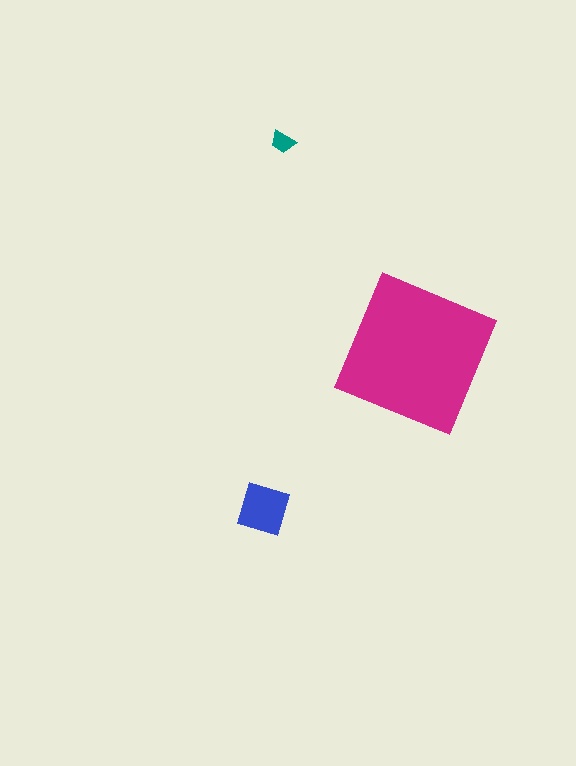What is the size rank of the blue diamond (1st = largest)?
2nd.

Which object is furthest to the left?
The blue diamond is leftmost.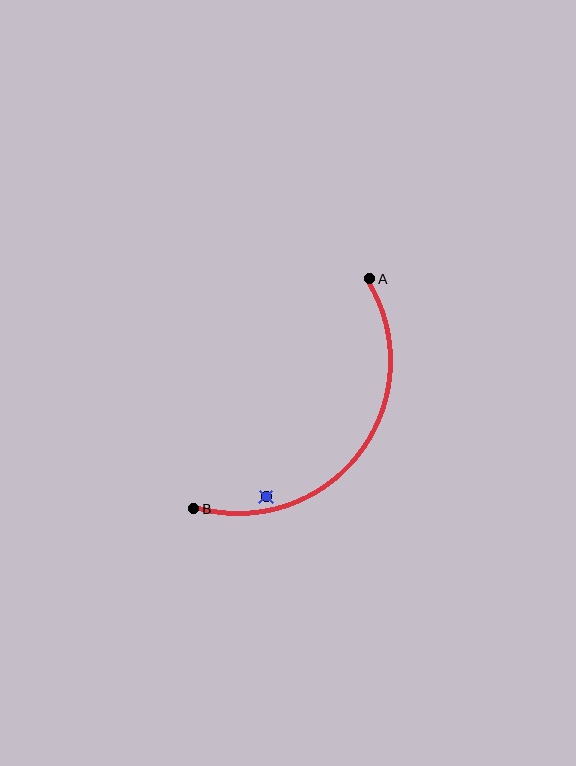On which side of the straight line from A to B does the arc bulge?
The arc bulges below and to the right of the straight line connecting A and B.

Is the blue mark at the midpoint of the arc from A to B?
No — the blue mark does not lie on the arc at all. It sits slightly inside the curve.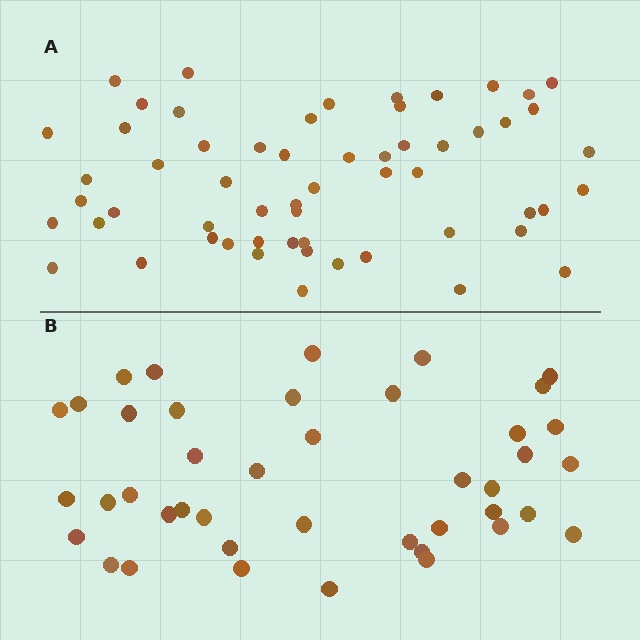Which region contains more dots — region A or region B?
Region A (the top region) has more dots.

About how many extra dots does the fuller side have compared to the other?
Region A has approximately 15 more dots than region B.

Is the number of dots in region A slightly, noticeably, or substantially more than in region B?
Region A has noticeably more, but not dramatically so. The ratio is roughly 1.4 to 1.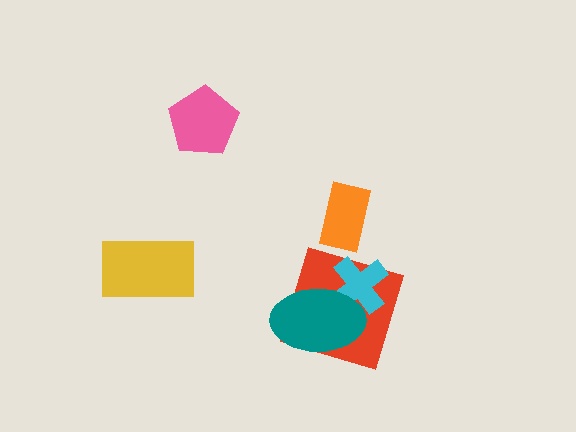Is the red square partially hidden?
Yes, it is partially covered by another shape.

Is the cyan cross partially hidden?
Yes, it is partially covered by another shape.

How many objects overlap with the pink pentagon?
0 objects overlap with the pink pentagon.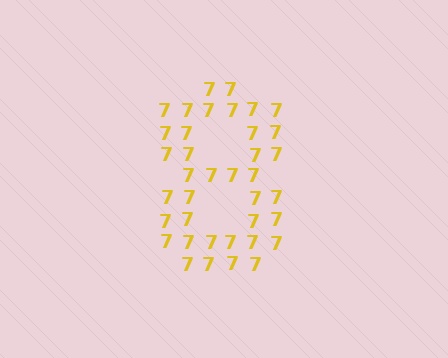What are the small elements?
The small elements are digit 7's.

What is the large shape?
The large shape is the digit 8.